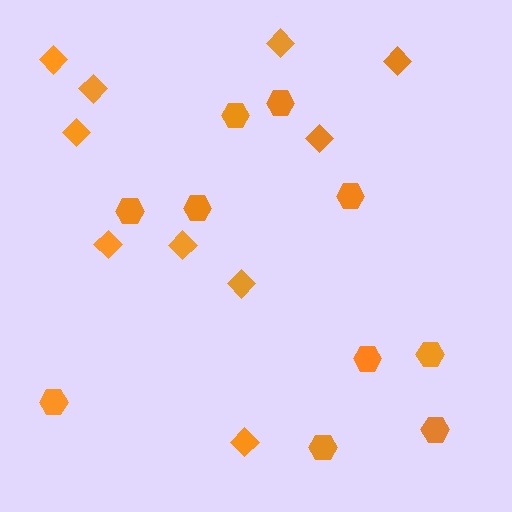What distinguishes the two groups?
There are 2 groups: one group of hexagons (10) and one group of diamonds (10).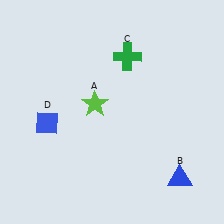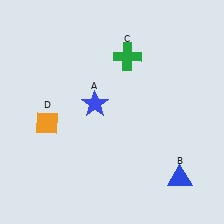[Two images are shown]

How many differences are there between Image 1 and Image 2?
There are 2 differences between the two images.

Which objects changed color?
A changed from lime to blue. D changed from blue to orange.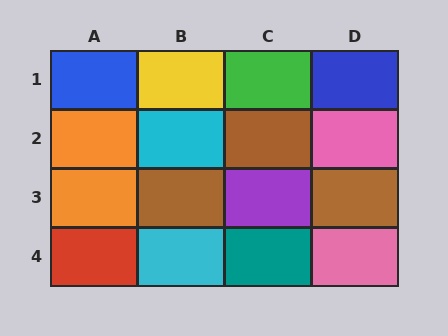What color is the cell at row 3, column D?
Brown.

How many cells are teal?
1 cell is teal.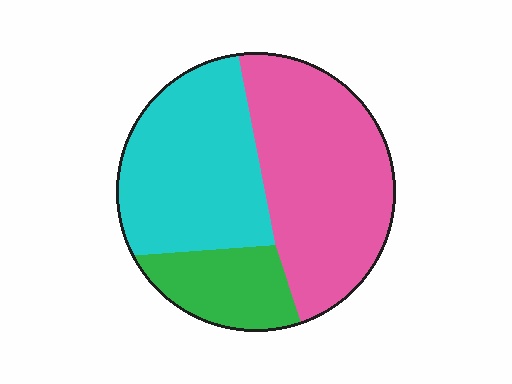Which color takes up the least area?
Green, at roughly 15%.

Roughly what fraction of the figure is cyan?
Cyan covers 38% of the figure.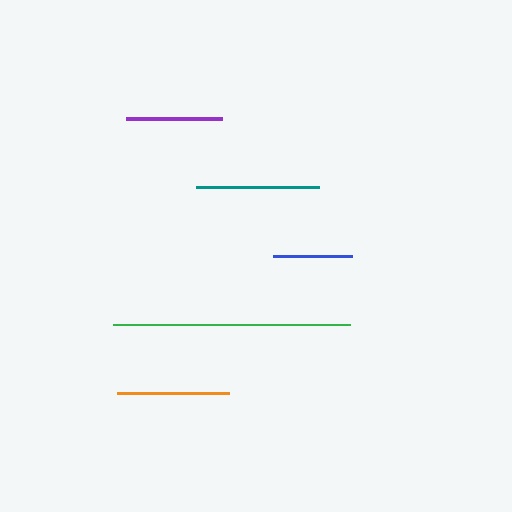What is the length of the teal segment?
The teal segment is approximately 124 pixels long.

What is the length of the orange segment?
The orange segment is approximately 111 pixels long.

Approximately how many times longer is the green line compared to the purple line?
The green line is approximately 2.5 times the length of the purple line.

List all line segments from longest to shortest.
From longest to shortest: green, teal, orange, purple, blue.